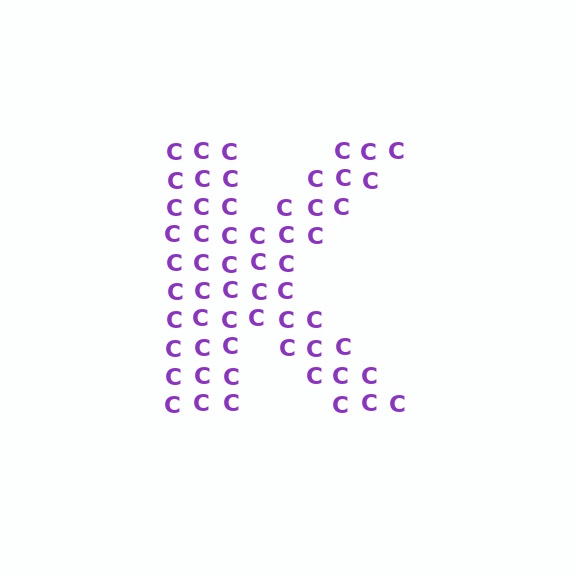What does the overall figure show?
The overall figure shows the letter K.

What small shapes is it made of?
It is made of small letter C's.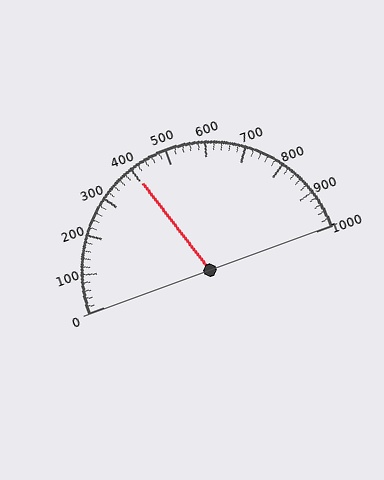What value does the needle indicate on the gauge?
The needle indicates approximately 400.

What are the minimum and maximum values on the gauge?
The gauge ranges from 0 to 1000.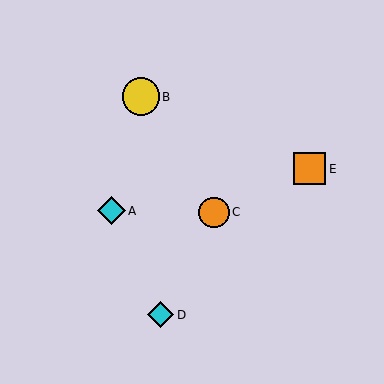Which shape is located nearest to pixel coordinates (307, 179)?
The orange square (labeled E) at (310, 169) is nearest to that location.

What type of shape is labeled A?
Shape A is a cyan diamond.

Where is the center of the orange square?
The center of the orange square is at (310, 169).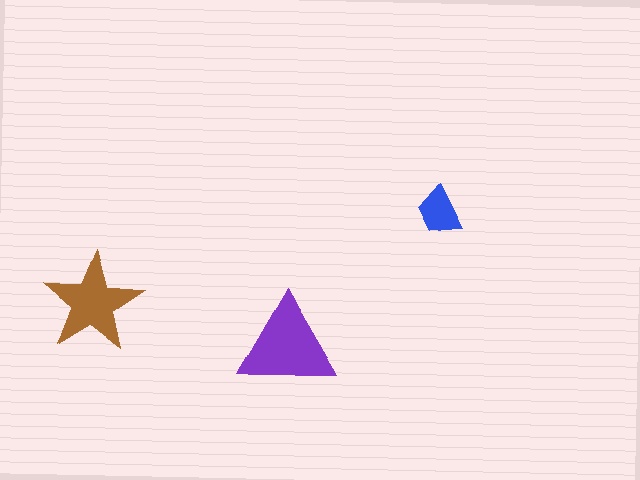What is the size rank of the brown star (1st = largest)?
2nd.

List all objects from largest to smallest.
The purple triangle, the brown star, the blue trapezoid.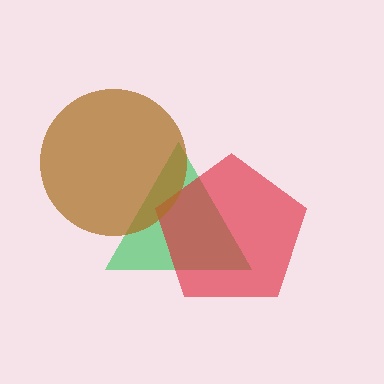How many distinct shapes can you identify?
There are 3 distinct shapes: a green triangle, a red pentagon, a brown circle.